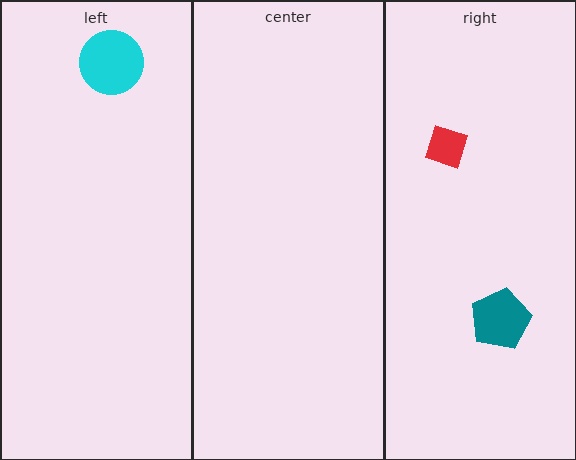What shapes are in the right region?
The teal pentagon, the red diamond.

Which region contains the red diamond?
The right region.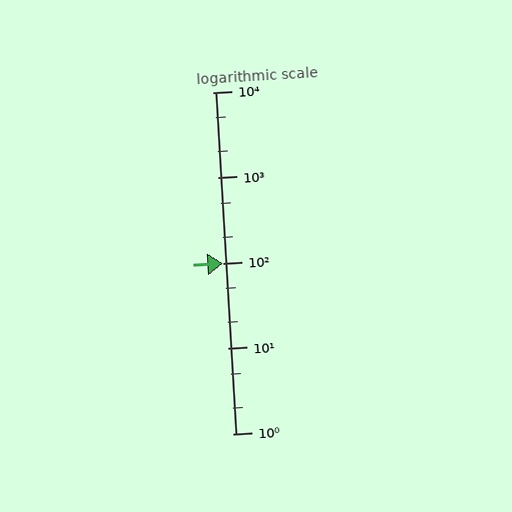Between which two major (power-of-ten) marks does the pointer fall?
The pointer is between 100 and 1000.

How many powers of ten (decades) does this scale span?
The scale spans 4 decades, from 1 to 10000.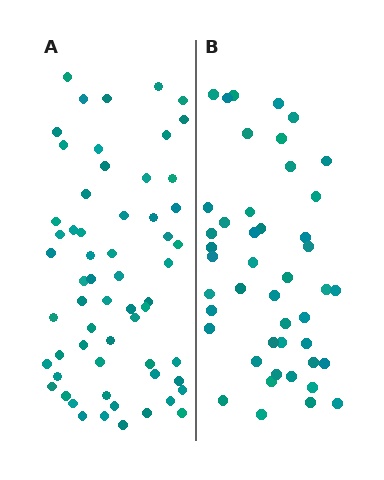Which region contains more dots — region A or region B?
Region A (the left region) has more dots.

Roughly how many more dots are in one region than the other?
Region A has approximately 15 more dots than region B.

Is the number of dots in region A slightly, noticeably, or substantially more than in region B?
Region A has noticeably more, but not dramatically so. The ratio is roughly 1.3 to 1.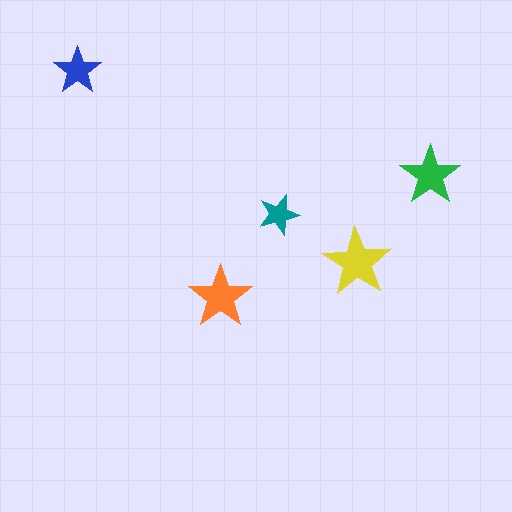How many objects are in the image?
There are 5 objects in the image.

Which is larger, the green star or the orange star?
The orange one.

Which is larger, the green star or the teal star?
The green one.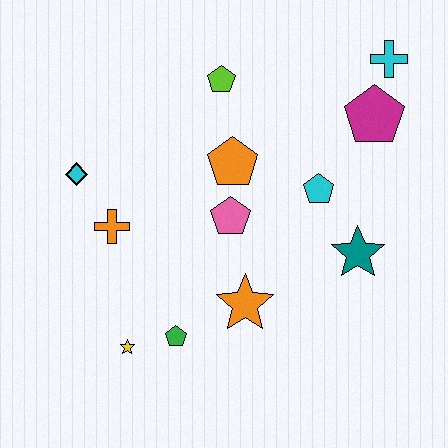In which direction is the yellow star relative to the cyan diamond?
The yellow star is below the cyan diamond.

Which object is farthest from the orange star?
The cyan cross is farthest from the orange star.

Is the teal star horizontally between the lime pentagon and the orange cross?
No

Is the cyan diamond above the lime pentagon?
No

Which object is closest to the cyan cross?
The magenta pentagon is closest to the cyan cross.